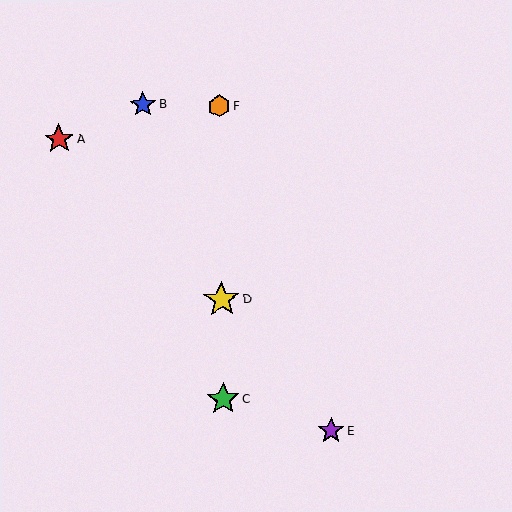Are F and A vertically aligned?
No, F is at x≈219 and A is at x≈59.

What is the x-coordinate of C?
Object C is at x≈223.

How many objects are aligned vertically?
3 objects (C, D, F) are aligned vertically.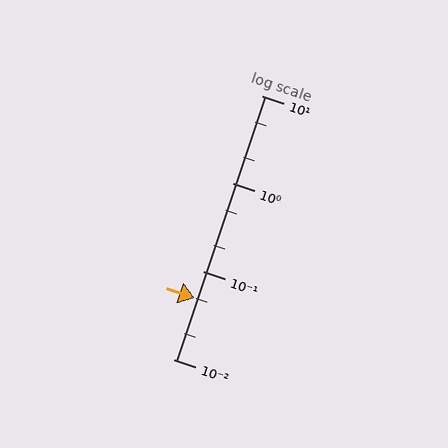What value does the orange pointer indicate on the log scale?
The pointer indicates approximately 0.05.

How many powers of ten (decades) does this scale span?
The scale spans 3 decades, from 0.01 to 10.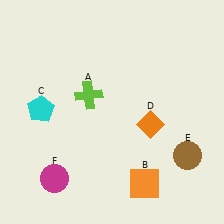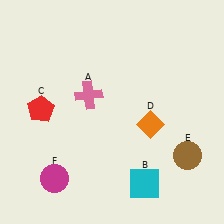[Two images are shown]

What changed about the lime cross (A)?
In Image 1, A is lime. In Image 2, it changed to pink.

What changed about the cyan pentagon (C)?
In Image 1, C is cyan. In Image 2, it changed to red.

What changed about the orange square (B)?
In Image 1, B is orange. In Image 2, it changed to cyan.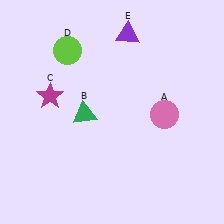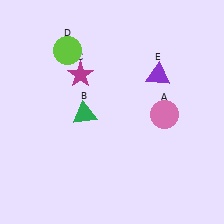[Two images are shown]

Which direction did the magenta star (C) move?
The magenta star (C) moved right.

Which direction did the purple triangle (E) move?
The purple triangle (E) moved down.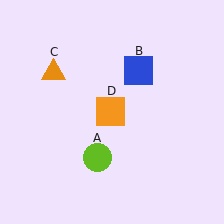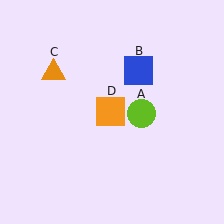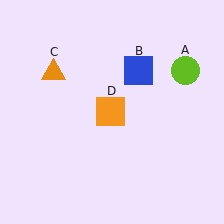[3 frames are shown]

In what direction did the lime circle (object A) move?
The lime circle (object A) moved up and to the right.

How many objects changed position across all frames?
1 object changed position: lime circle (object A).